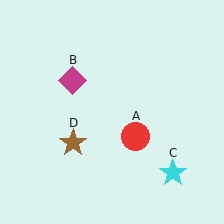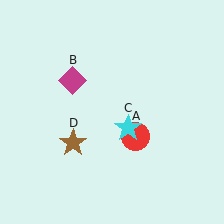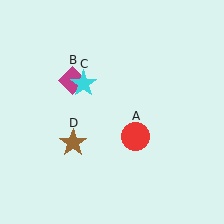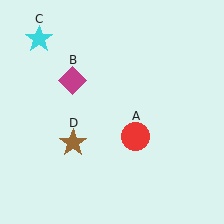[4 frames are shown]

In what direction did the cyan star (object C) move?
The cyan star (object C) moved up and to the left.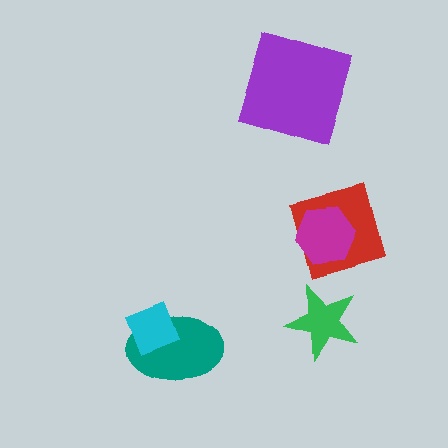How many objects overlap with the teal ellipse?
1 object overlaps with the teal ellipse.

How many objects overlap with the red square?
1 object overlaps with the red square.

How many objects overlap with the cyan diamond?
1 object overlaps with the cyan diamond.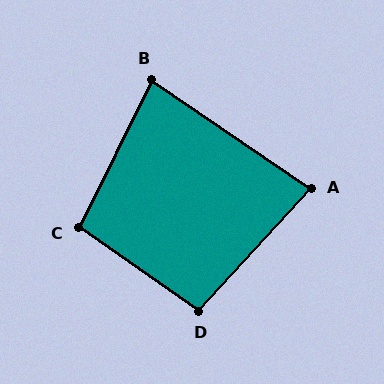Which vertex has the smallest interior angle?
A, at approximately 82 degrees.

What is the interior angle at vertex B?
Approximately 82 degrees (acute).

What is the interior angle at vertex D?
Approximately 98 degrees (obtuse).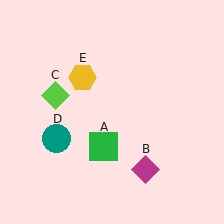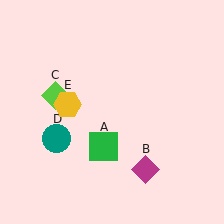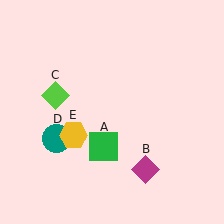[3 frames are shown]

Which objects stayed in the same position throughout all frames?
Green square (object A) and magenta diamond (object B) and lime diamond (object C) and teal circle (object D) remained stationary.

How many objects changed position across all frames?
1 object changed position: yellow hexagon (object E).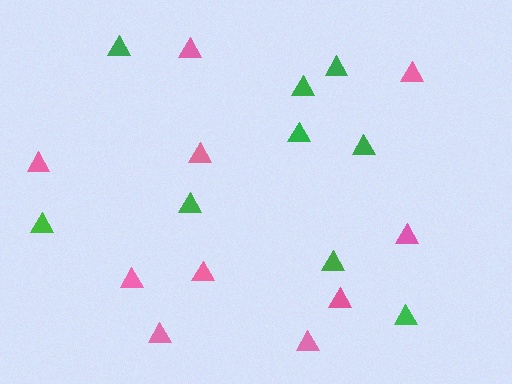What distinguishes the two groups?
There are 2 groups: one group of pink triangles (10) and one group of green triangles (9).